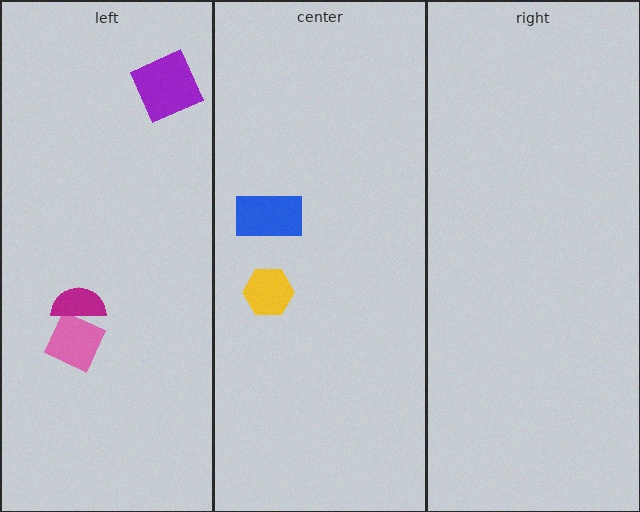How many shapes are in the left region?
3.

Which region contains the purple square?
The left region.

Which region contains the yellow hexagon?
The center region.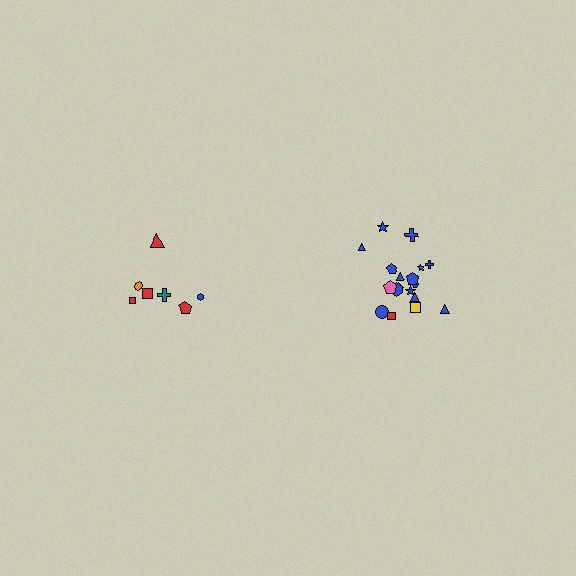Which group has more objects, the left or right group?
The right group.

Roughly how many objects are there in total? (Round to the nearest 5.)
Roughly 25 objects in total.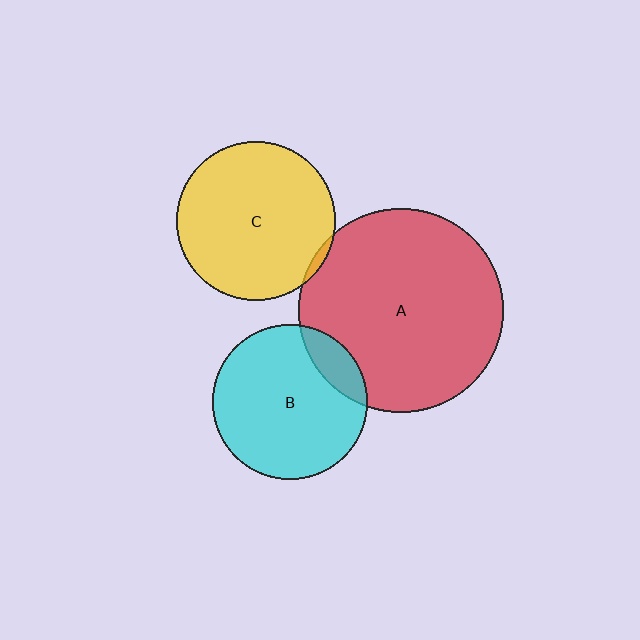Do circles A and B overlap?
Yes.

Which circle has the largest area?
Circle A (red).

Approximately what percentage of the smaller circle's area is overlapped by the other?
Approximately 15%.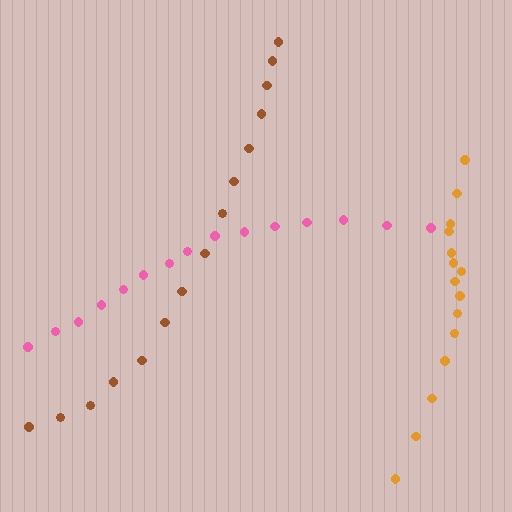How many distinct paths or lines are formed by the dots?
There are 3 distinct paths.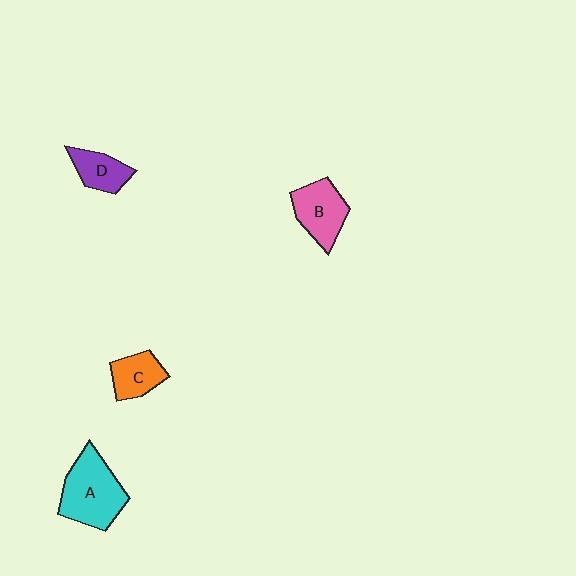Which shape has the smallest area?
Shape D (purple).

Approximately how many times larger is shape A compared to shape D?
Approximately 2.0 times.